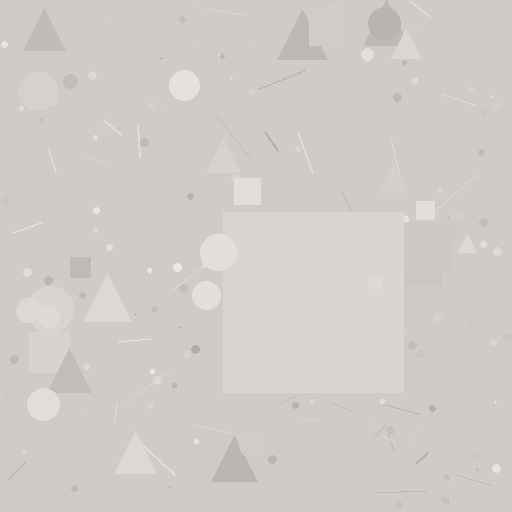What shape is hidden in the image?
A square is hidden in the image.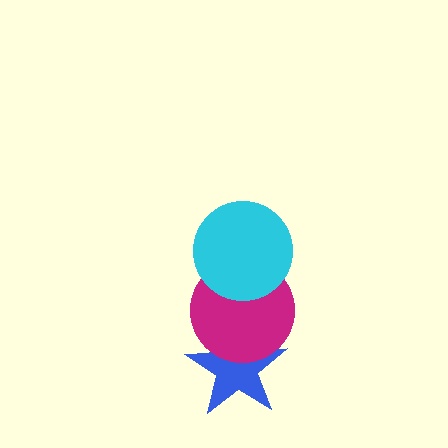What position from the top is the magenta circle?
The magenta circle is 2nd from the top.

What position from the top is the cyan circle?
The cyan circle is 1st from the top.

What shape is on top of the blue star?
The magenta circle is on top of the blue star.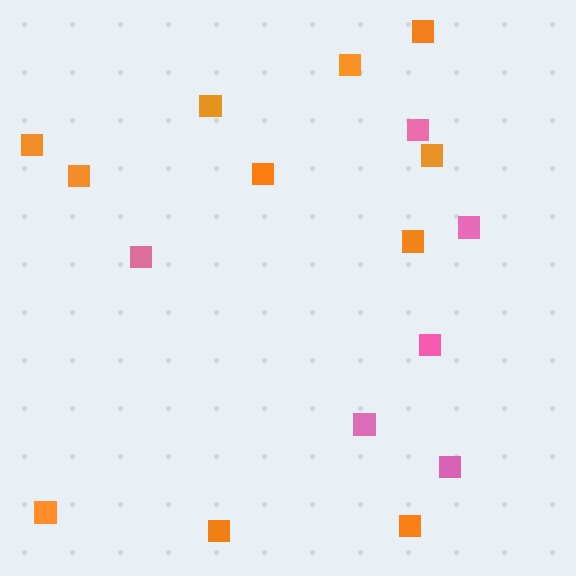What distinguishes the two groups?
There are 2 groups: one group of pink squares (6) and one group of orange squares (11).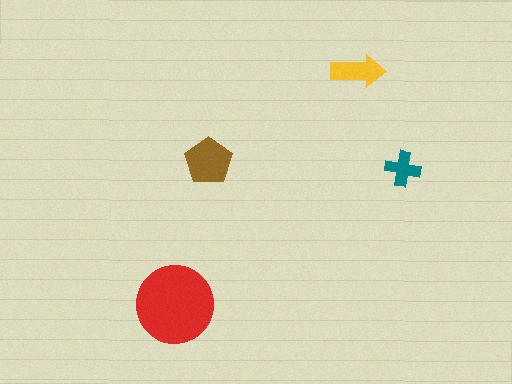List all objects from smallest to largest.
The teal cross, the yellow arrow, the brown pentagon, the red circle.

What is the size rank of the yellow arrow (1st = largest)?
3rd.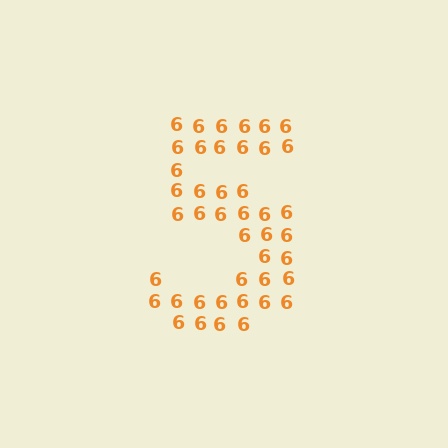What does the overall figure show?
The overall figure shows the digit 5.